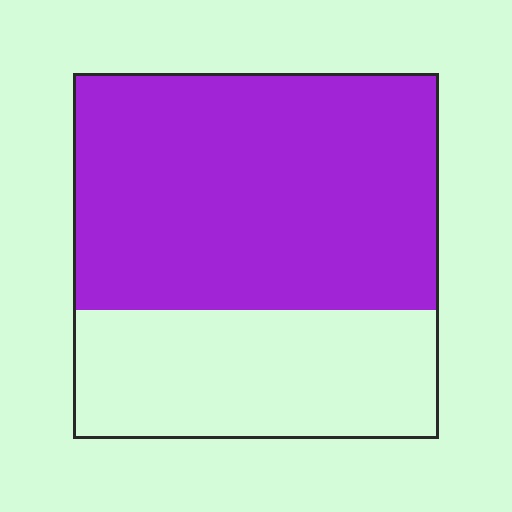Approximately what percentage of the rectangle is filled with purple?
Approximately 65%.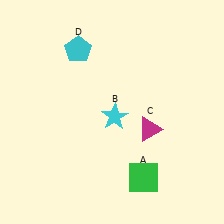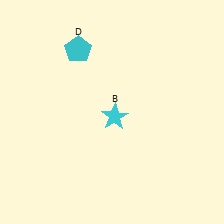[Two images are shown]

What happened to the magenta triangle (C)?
The magenta triangle (C) was removed in Image 2. It was in the bottom-right area of Image 1.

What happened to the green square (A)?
The green square (A) was removed in Image 2. It was in the bottom-right area of Image 1.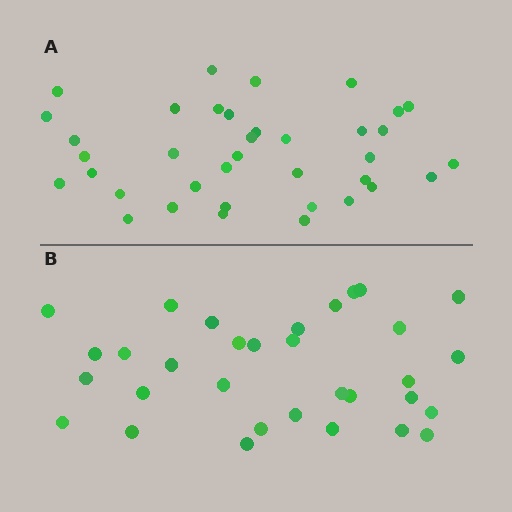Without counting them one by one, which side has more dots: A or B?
Region A (the top region) has more dots.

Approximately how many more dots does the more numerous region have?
Region A has about 5 more dots than region B.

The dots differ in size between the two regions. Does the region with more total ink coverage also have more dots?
No. Region B has more total ink coverage because its dots are larger, but region A actually contains more individual dots. Total area can be misleading — the number of items is what matters here.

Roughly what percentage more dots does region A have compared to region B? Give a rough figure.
About 15% more.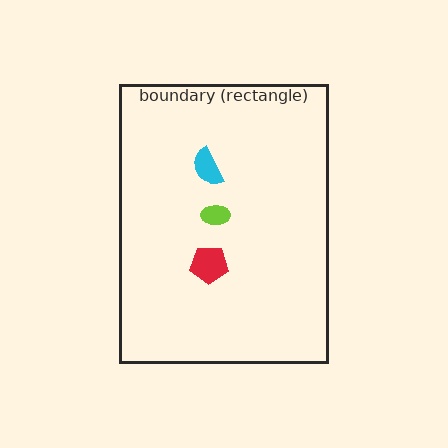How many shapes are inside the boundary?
3 inside, 0 outside.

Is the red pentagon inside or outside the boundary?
Inside.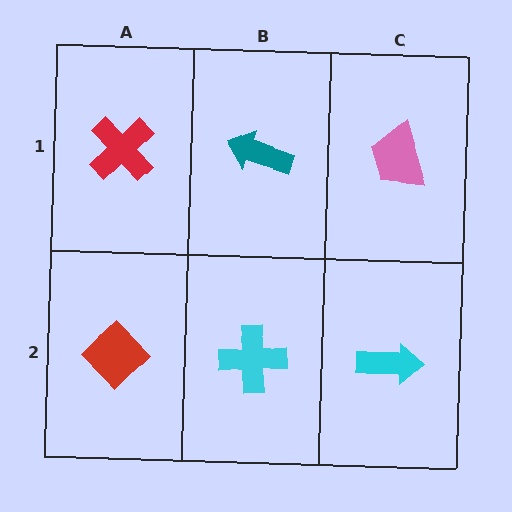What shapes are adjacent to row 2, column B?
A teal arrow (row 1, column B), a red diamond (row 2, column A), a cyan arrow (row 2, column C).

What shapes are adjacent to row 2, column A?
A red cross (row 1, column A), a cyan cross (row 2, column B).